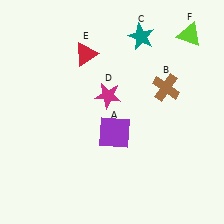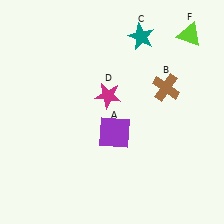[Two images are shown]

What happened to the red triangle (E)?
The red triangle (E) was removed in Image 2. It was in the top-left area of Image 1.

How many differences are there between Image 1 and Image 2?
There is 1 difference between the two images.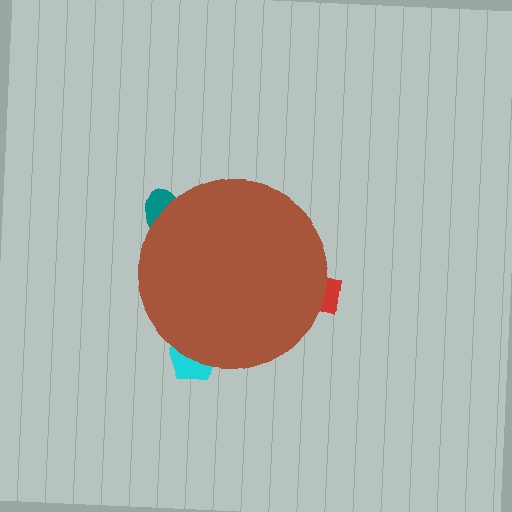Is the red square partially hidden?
Yes, the red square is partially hidden behind the brown circle.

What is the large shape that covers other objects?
A brown circle.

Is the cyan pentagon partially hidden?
Yes, the cyan pentagon is partially hidden behind the brown circle.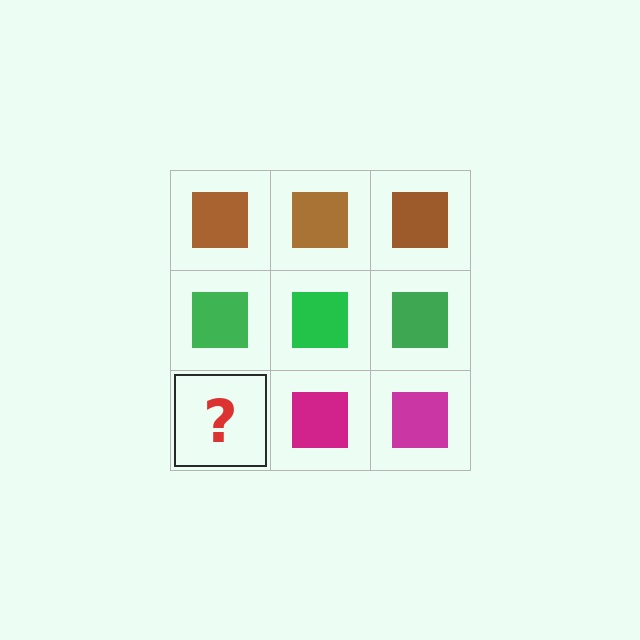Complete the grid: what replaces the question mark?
The question mark should be replaced with a magenta square.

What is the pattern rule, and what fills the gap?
The rule is that each row has a consistent color. The gap should be filled with a magenta square.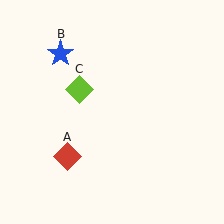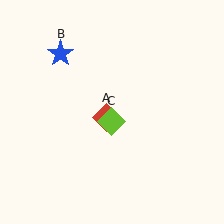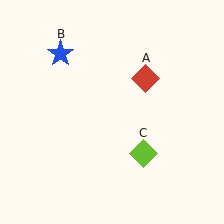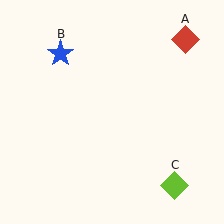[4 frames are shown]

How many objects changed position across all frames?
2 objects changed position: red diamond (object A), lime diamond (object C).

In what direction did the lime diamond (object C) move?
The lime diamond (object C) moved down and to the right.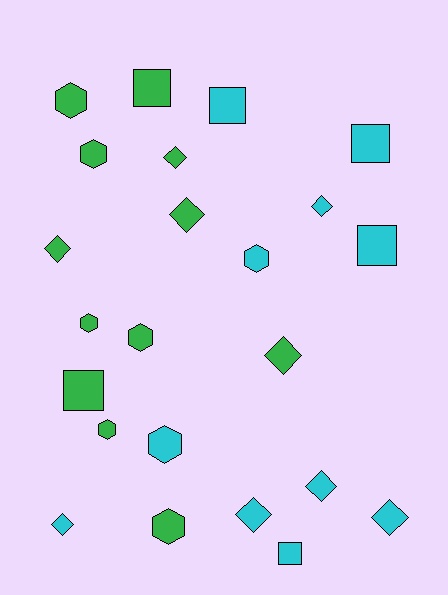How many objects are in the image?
There are 23 objects.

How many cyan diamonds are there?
There are 5 cyan diamonds.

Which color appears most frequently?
Green, with 12 objects.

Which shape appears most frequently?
Diamond, with 9 objects.